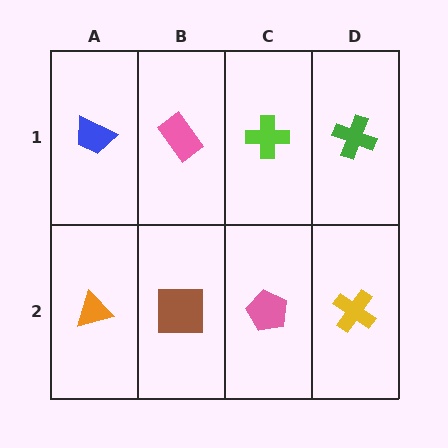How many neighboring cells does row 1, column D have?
2.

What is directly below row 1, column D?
A yellow cross.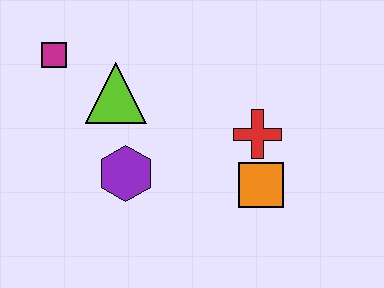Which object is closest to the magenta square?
The lime triangle is closest to the magenta square.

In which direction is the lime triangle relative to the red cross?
The lime triangle is to the left of the red cross.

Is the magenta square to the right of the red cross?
No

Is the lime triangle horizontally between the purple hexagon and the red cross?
No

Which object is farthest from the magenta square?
The orange square is farthest from the magenta square.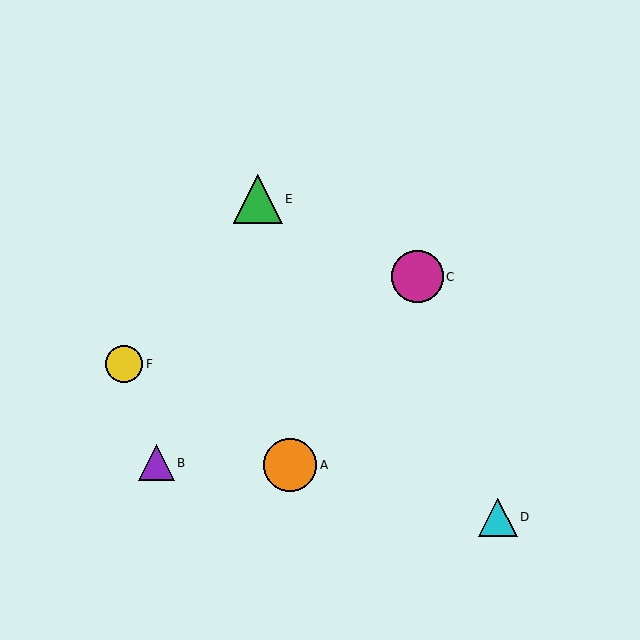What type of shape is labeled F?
Shape F is a yellow circle.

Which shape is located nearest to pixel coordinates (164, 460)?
The purple triangle (labeled B) at (157, 463) is nearest to that location.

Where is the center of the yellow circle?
The center of the yellow circle is at (124, 364).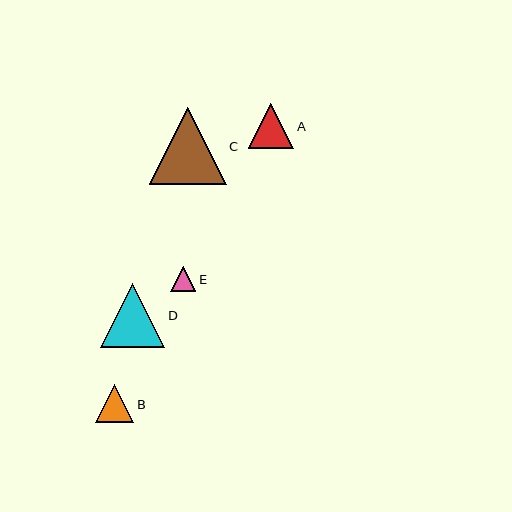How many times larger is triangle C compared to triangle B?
Triangle C is approximately 2.0 times the size of triangle B.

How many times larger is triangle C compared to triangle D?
Triangle C is approximately 1.2 times the size of triangle D.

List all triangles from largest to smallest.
From largest to smallest: C, D, A, B, E.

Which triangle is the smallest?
Triangle E is the smallest with a size of approximately 25 pixels.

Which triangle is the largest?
Triangle C is the largest with a size of approximately 77 pixels.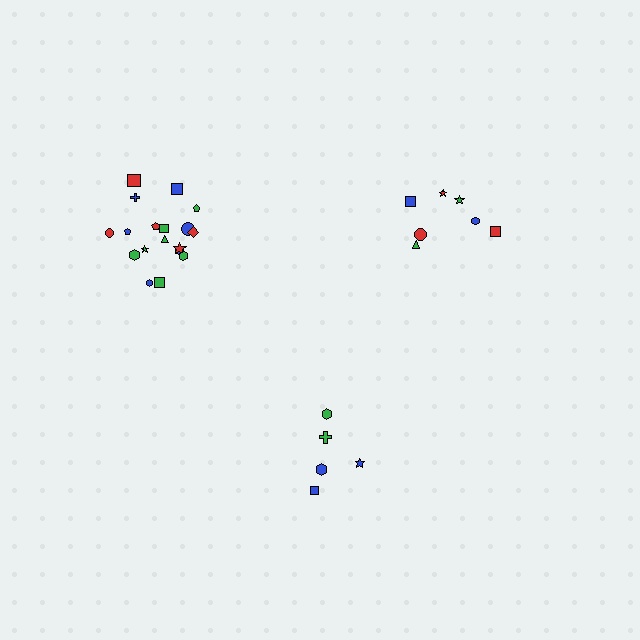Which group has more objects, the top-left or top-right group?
The top-left group.